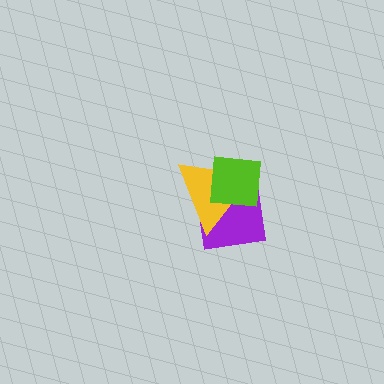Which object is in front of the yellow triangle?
The lime square is in front of the yellow triangle.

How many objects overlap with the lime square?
2 objects overlap with the lime square.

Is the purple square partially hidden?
Yes, it is partially covered by another shape.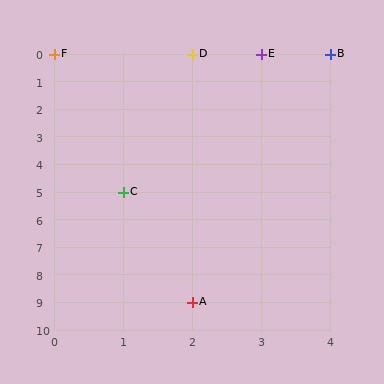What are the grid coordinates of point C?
Point C is at grid coordinates (1, 5).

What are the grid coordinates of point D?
Point D is at grid coordinates (2, 0).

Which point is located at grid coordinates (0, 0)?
Point F is at (0, 0).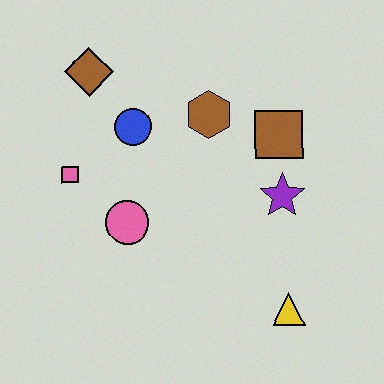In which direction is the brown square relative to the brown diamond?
The brown square is to the right of the brown diamond.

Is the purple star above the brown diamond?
No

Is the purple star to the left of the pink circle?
No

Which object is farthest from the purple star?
The brown diamond is farthest from the purple star.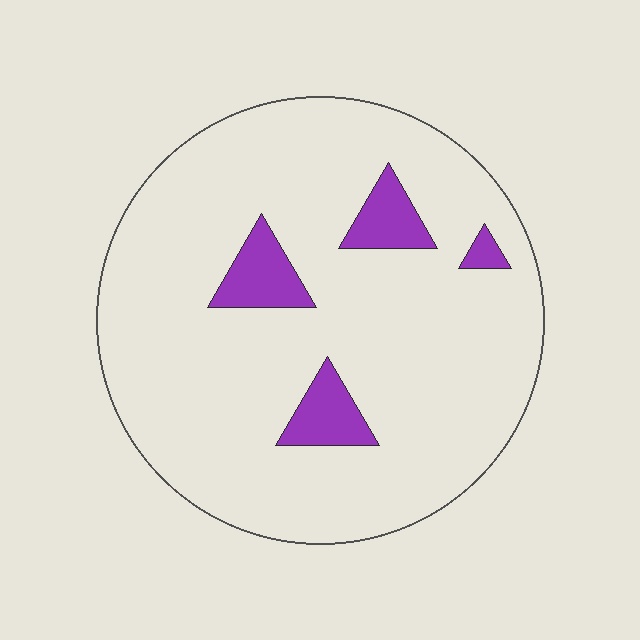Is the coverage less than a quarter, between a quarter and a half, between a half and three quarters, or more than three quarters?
Less than a quarter.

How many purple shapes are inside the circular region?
4.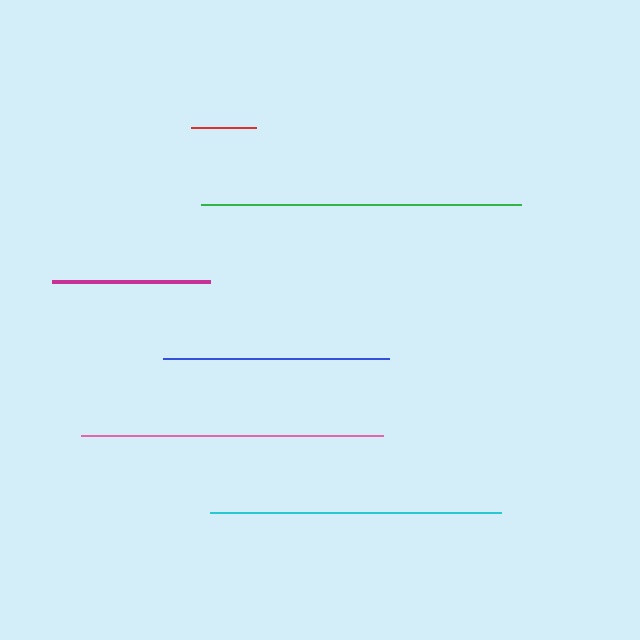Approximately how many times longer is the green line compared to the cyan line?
The green line is approximately 1.1 times the length of the cyan line.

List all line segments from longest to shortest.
From longest to shortest: green, pink, cyan, blue, magenta, red.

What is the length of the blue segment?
The blue segment is approximately 227 pixels long.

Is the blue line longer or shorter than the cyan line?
The cyan line is longer than the blue line.